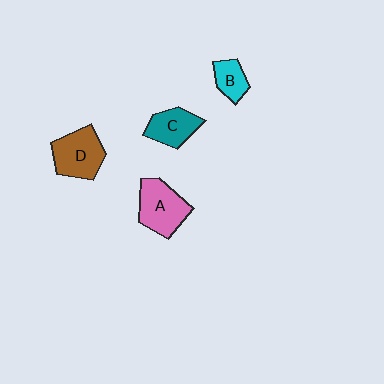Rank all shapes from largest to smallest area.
From largest to smallest: A (pink), D (brown), C (teal), B (cyan).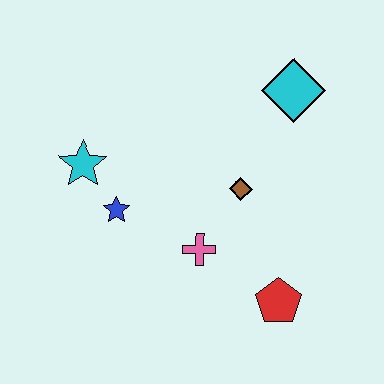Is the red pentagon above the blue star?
No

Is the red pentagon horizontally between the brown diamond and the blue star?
No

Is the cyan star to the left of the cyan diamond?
Yes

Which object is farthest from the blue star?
The cyan diamond is farthest from the blue star.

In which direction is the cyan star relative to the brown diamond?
The cyan star is to the left of the brown diamond.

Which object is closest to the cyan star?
The blue star is closest to the cyan star.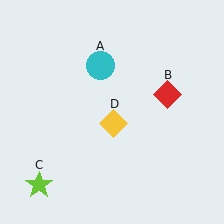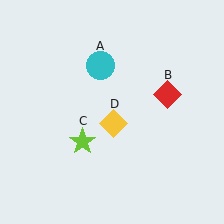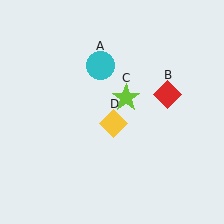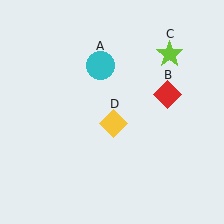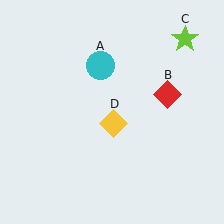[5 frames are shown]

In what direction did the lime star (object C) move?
The lime star (object C) moved up and to the right.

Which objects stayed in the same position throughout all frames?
Cyan circle (object A) and red diamond (object B) and yellow diamond (object D) remained stationary.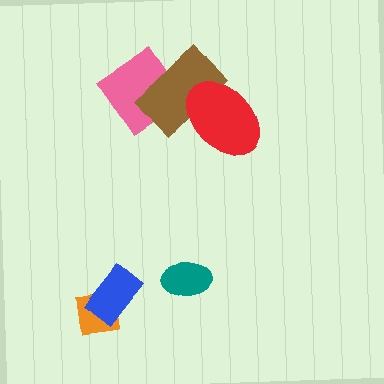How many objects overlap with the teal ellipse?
0 objects overlap with the teal ellipse.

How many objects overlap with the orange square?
1 object overlaps with the orange square.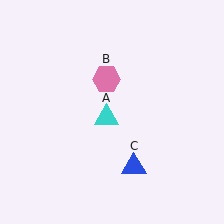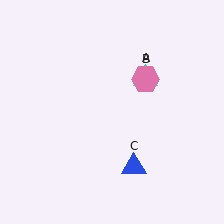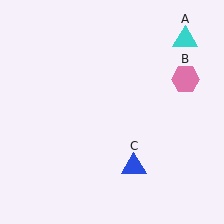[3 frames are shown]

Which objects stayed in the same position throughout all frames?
Blue triangle (object C) remained stationary.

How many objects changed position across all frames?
2 objects changed position: cyan triangle (object A), pink hexagon (object B).